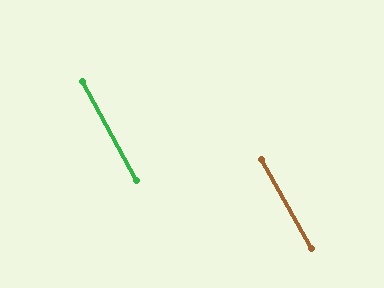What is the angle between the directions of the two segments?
Approximately 1 degree.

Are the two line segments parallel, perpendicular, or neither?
Parallel — their directions differ by only 0.8°.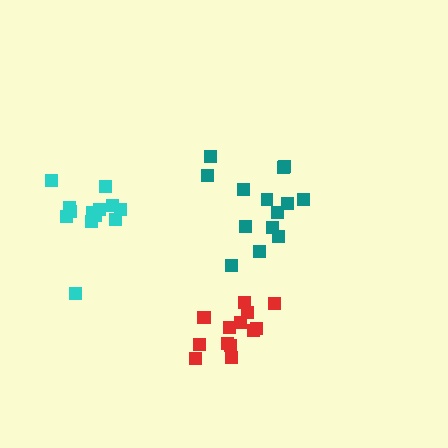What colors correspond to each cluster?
The clusters are colored: red, teal, cyan.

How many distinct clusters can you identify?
There are 3 distinct clusters.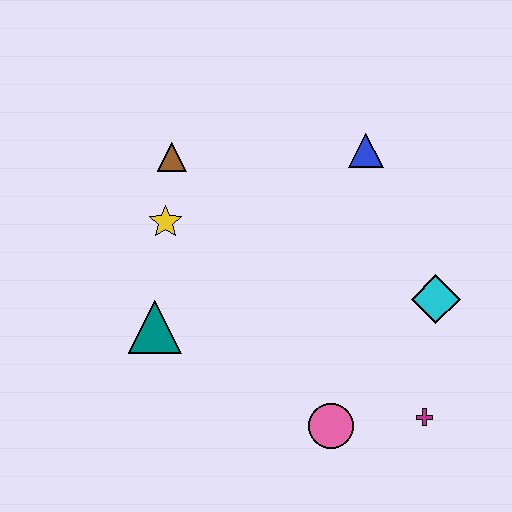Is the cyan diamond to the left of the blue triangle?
No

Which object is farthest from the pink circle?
The brown triangle is farthest from the pink circle.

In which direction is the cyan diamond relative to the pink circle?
The cyan diamond is above the pink circle.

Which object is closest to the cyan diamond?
The magenta cross is closest to the cyan diamond.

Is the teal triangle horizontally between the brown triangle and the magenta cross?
No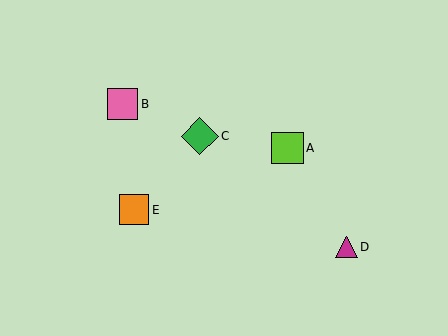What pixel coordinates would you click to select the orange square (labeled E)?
Click at (134, 210) to select the orange square E.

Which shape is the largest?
The green diamond (labeled C) is the largest.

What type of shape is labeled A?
Shape A is a lime square.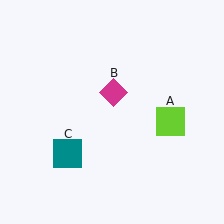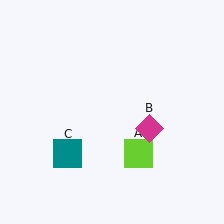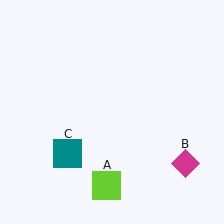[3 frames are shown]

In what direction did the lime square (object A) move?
The lime square (object A) moved down and to the left.